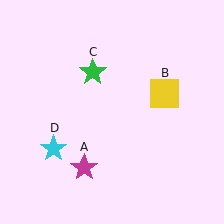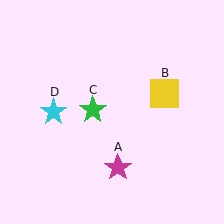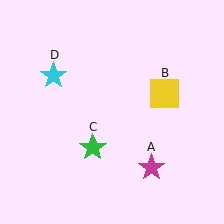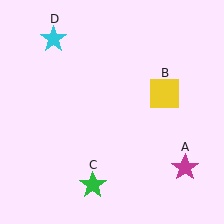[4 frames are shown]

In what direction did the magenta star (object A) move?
The magenta star (object A) moved right.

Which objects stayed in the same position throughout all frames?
Yellow square (object B) remained stationary.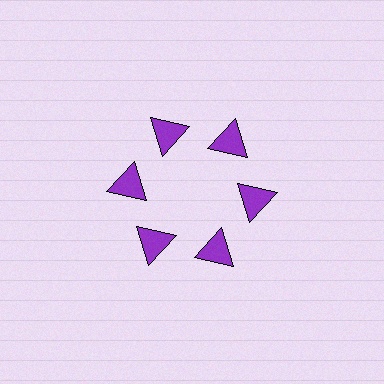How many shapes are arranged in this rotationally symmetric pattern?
There are 6 shapes, arranged in 6 groups of 1.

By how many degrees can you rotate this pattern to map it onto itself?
The pattern maps onto itself every 60 degrees of rotation.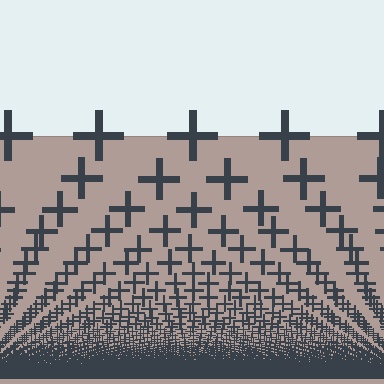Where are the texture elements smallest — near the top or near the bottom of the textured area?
Near the bottom.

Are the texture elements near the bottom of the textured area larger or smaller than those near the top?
Smaller. The gradient is inverted — elements near the bottom are smaller and denser.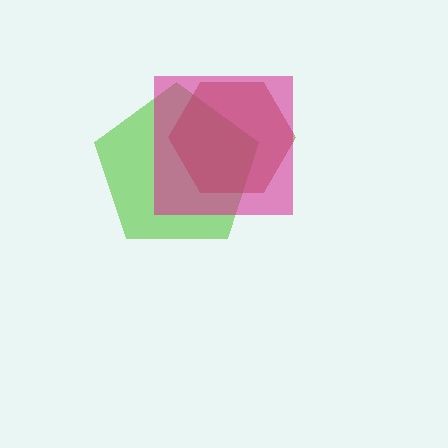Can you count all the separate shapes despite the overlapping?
Yes, there are 3 separate shapes.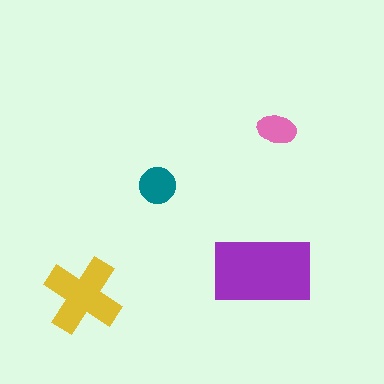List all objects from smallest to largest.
The pink ellipse, the teal circle, the yellow cross, the purple rectangle.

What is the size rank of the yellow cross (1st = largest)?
2nd.